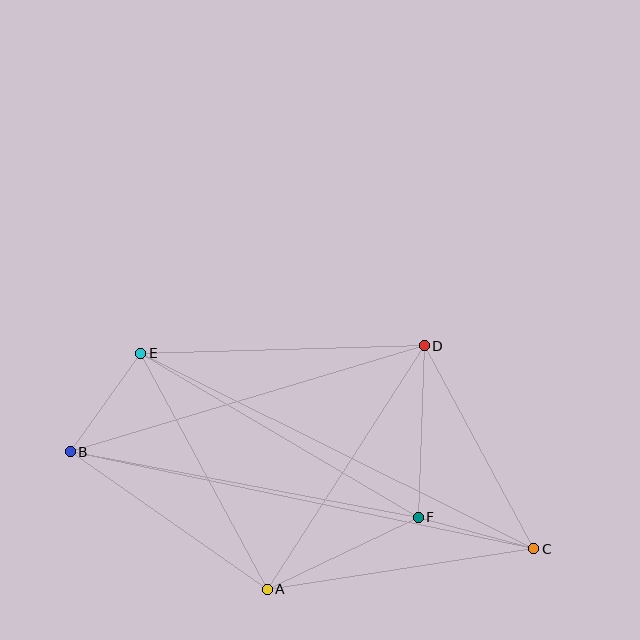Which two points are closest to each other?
Points C and F are closest to each other.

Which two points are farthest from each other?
Points B and C are farthest from each other.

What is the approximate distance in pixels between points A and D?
The distance between A and D is approximately 290 pixels.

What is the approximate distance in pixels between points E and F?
The distance between E and F is approximately 322 pixels.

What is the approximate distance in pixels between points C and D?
The distance between C and D is approximately 231 pixels.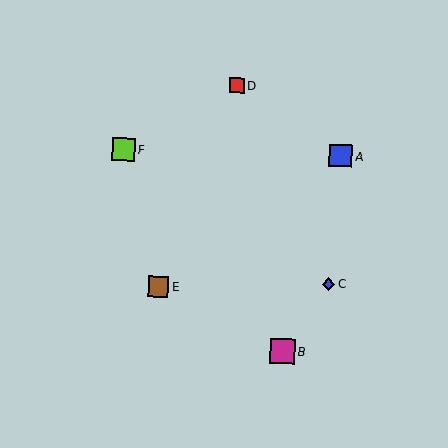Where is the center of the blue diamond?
The center of the blue diamond is at (328, 284).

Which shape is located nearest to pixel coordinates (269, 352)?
The magenta square (labeled B) at (283, 351) is nearest to that location.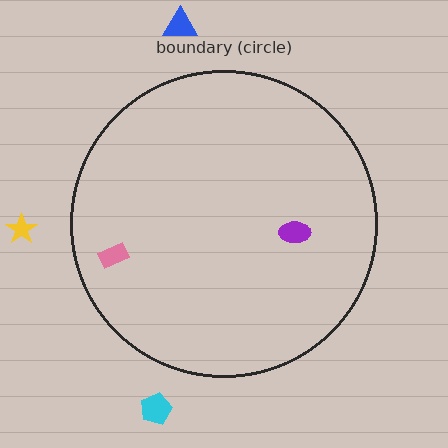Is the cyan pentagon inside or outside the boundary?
Outside.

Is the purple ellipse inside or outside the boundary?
Inside.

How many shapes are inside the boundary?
2 inside, 3 outside.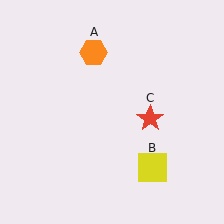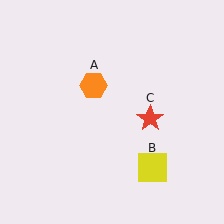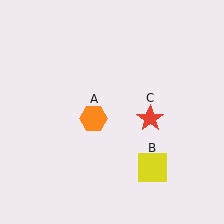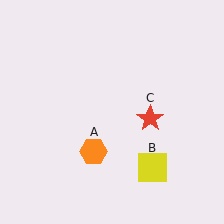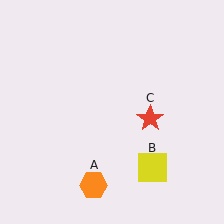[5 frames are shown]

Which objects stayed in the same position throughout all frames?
Yellow square (object B) and red star (object C) remained stationary.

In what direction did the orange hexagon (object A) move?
The orange hexagon (object A) moved down.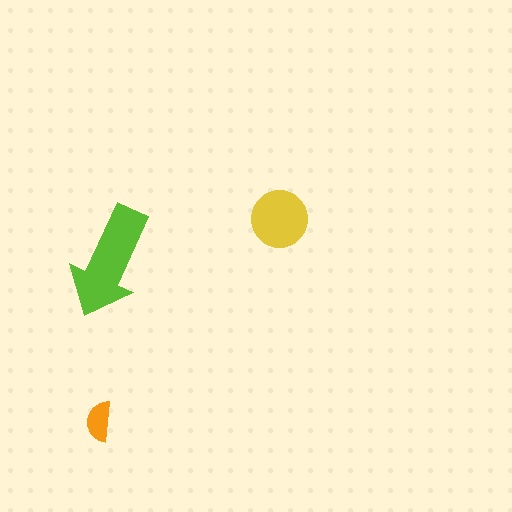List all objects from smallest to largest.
The orange semicircle, the yellow circle, the lime arrow.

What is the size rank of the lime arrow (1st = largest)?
1st.